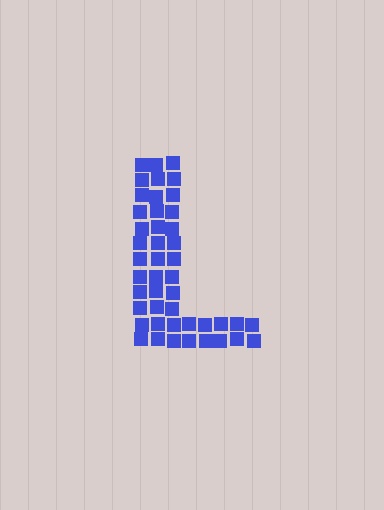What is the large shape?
The large shape is the letter L.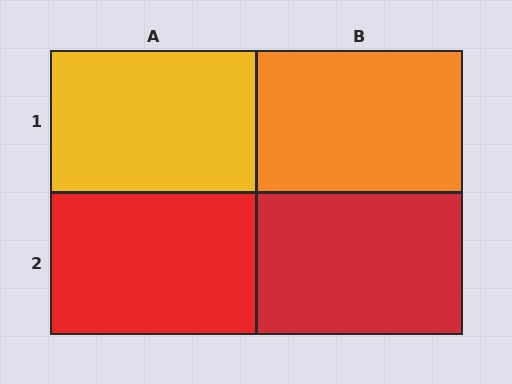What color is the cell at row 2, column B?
Red.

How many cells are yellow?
1 cell is yellow.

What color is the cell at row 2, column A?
Red.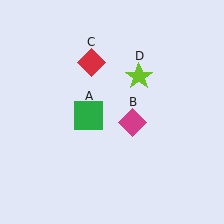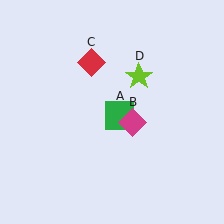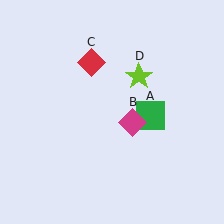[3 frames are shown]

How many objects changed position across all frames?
1 object changed position: green square (object A).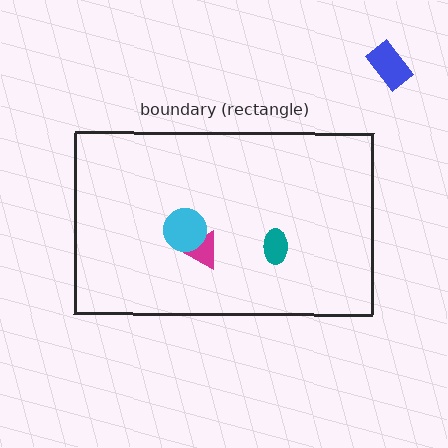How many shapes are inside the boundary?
3 inside, 1 outside.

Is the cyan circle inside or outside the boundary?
Inside.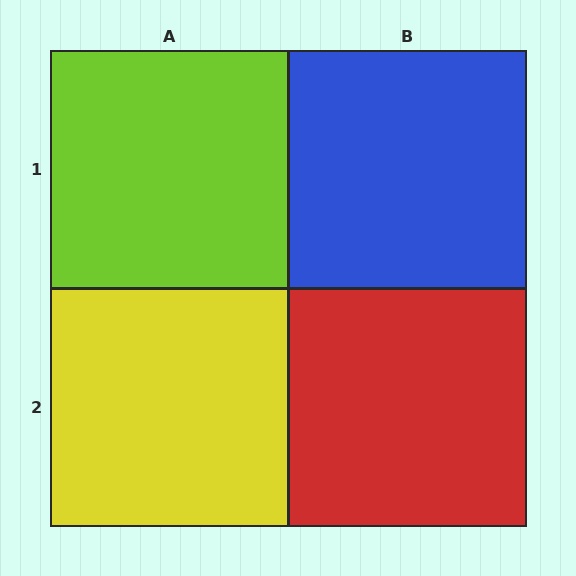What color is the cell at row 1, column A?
Lime.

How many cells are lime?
1 cell is lime.